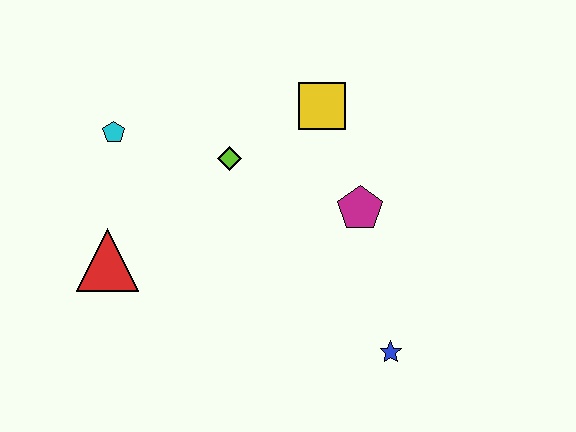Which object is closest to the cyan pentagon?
The lime diamond is closest to the cyan pentagon.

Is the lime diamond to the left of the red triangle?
No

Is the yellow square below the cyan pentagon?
No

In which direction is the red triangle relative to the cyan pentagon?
The red triangle is below the cyan pentagon.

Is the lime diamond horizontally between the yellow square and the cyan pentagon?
Yes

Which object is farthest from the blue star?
The cyan pentagon is farthest from the blue star.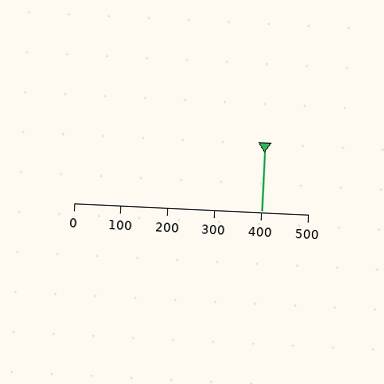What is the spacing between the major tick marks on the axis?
The major ticks are spaced 100 apart.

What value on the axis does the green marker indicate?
The marker indicates approximately 400.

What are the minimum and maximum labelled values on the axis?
The axis runs from 0 to 500.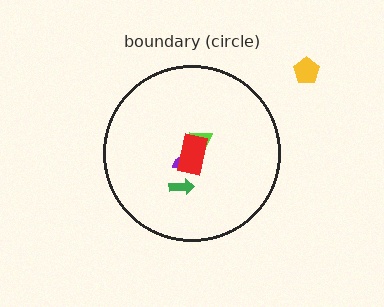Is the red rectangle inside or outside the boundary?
Inside.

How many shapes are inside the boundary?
4 inside, 1 outside.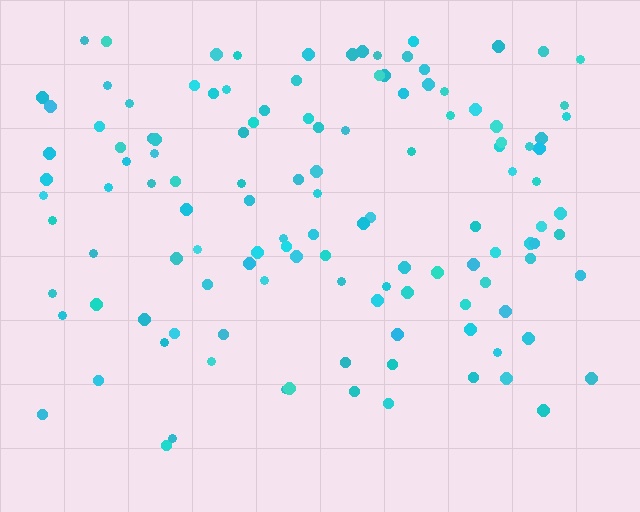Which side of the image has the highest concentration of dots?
The top.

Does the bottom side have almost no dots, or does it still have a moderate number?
Still a moderate number, just noticeably fewer than the top.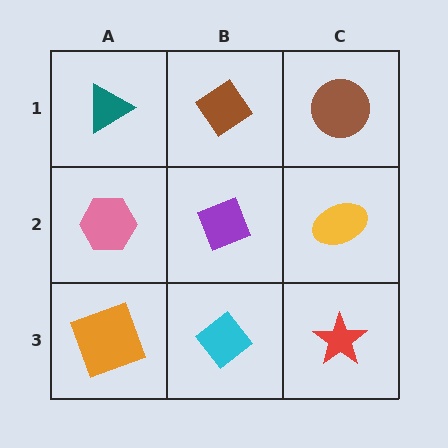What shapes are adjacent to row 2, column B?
A brown diamond (row 1, column B), a cyan diamond (row 3, column B), a pink hexagon (row 2, column A), a yellow ellipse (row 2, column C).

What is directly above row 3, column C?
A yellow ellipse.